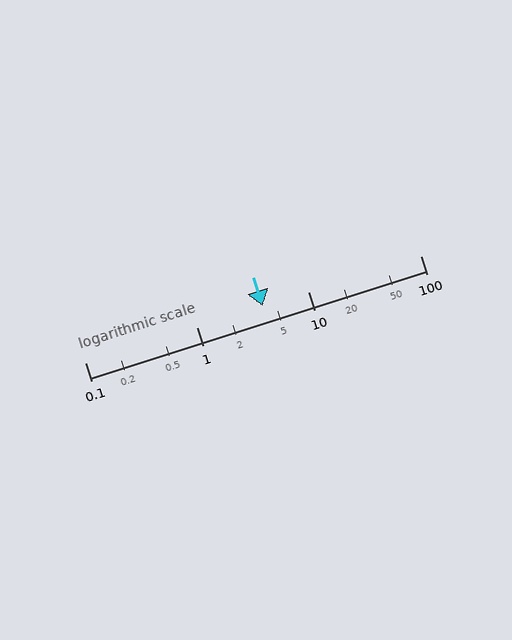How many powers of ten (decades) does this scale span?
The scale spans 3 decades, from 0.1 to 100.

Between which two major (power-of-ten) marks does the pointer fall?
The pointer is between 1 and 10.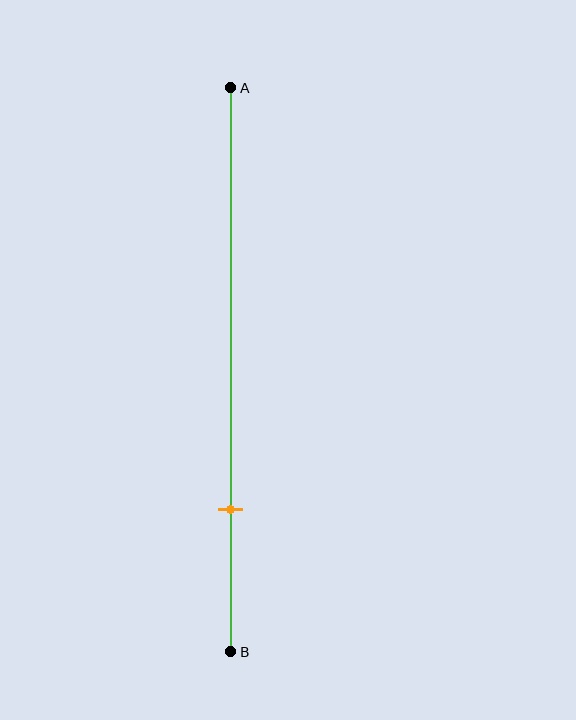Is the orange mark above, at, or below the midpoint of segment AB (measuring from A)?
The orange mark is below the midpoint of segment AB.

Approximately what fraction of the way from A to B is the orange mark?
The orange mark is approximately 75% of the way from A to B.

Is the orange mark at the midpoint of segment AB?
No, the mark is at about 75% from A, not at the 50% midpoint.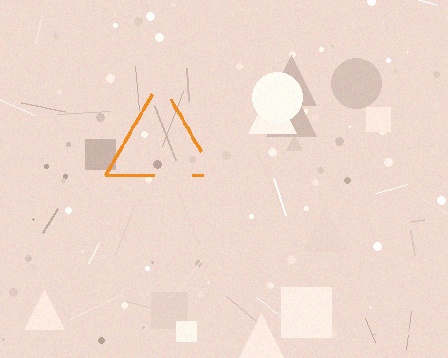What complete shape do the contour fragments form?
The contour fragments form a triangle.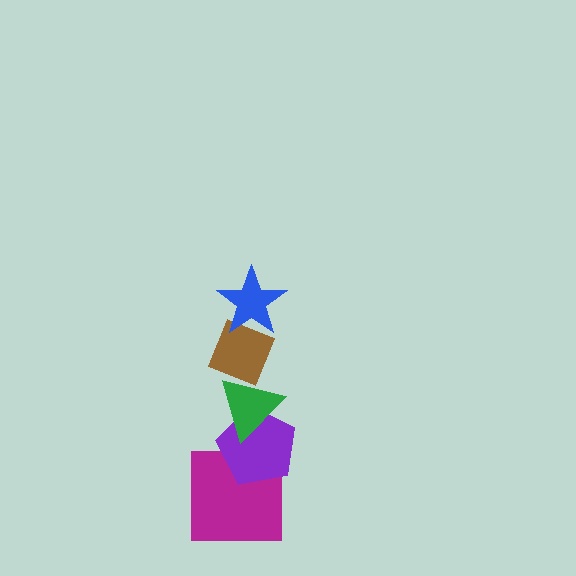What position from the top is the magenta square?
The magenta square is 5th from the top.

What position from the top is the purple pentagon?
The purple pentagon is 4th from the top.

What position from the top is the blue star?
The blue star is 1st from the top.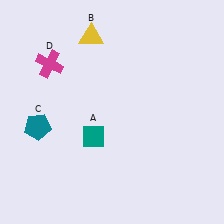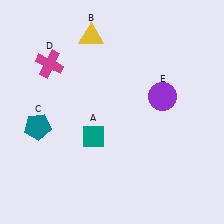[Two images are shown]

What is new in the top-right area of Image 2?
A purple circle (E) was added in the top-right area of Image 2.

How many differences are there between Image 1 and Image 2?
There is 1 difference between the two images.